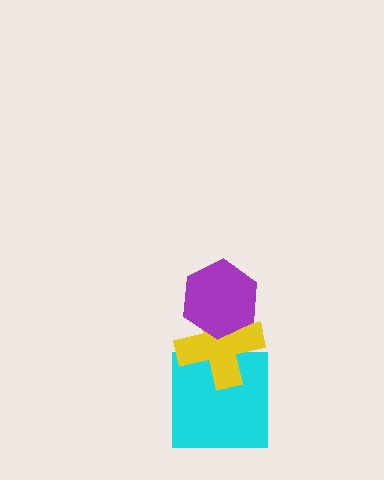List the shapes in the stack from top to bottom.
From top to bottom: the purple hexagon, the yellow cross, the cyan square.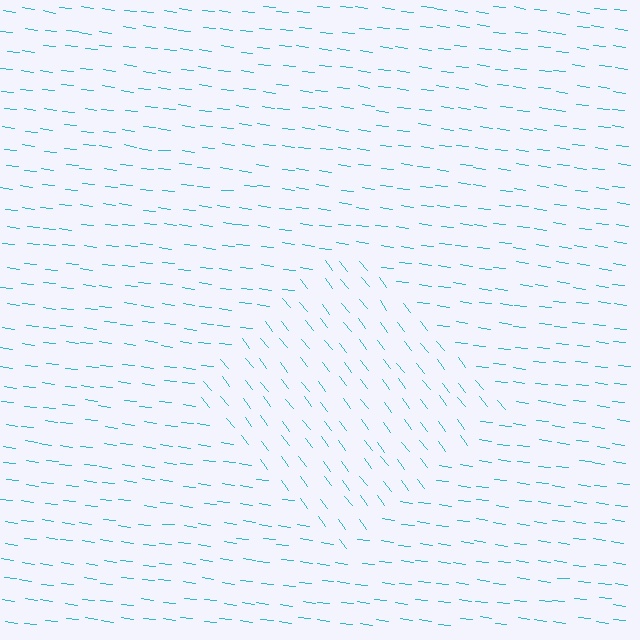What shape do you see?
I see a diamond.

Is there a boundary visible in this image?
Yes, there is a texture boundary formed by a change in line orientation.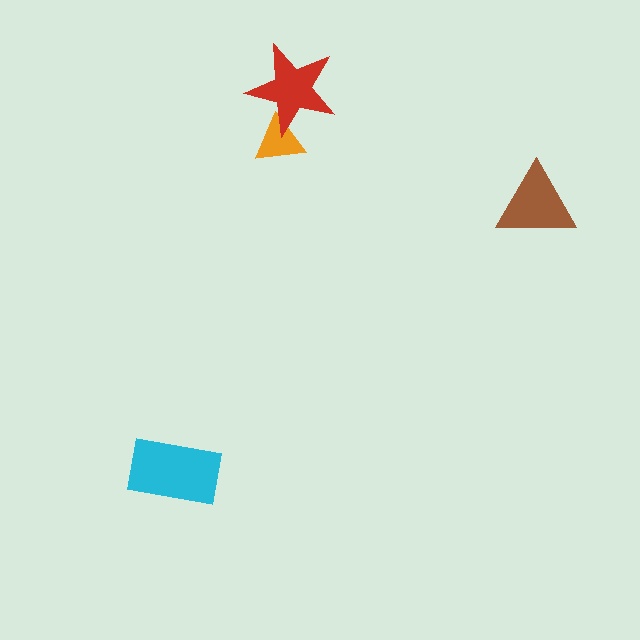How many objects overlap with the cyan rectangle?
0 objects overlap with the cyan rectangle.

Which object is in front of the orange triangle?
The red star is in front of the orange triangle.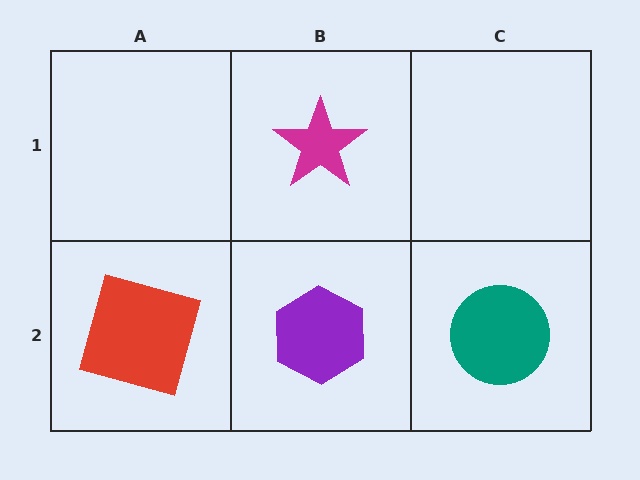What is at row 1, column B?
A magenta star.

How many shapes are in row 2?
3 shapes.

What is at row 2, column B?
A purple hexagon.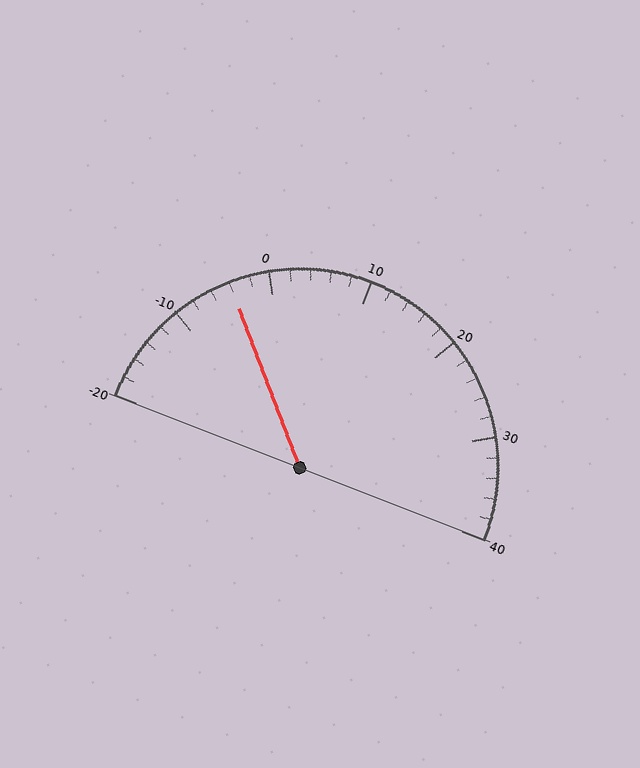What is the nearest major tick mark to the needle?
The nearest major tick mark is 0.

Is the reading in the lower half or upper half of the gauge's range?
The reading is in the lower half of the range (-20 to 40).